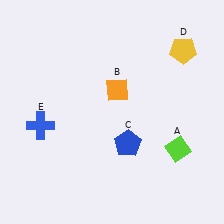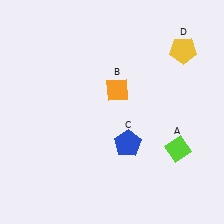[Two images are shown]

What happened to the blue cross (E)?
The blue cross (E) was removed in Image 2. It was in the bottom-left area of Image 1.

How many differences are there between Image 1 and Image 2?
There is 1 difference between the two images.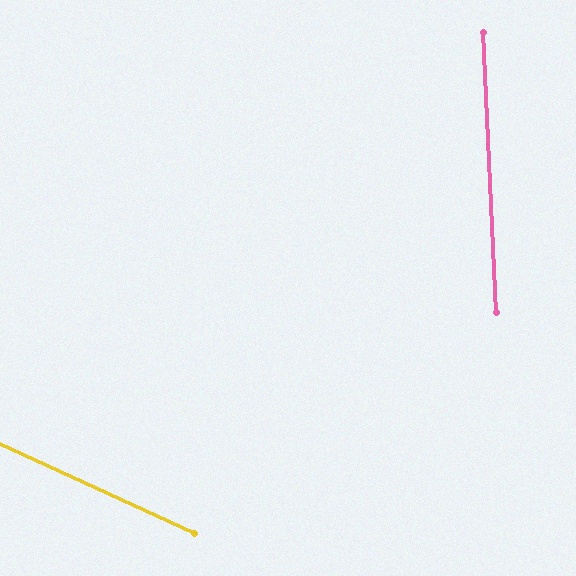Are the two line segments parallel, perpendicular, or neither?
Neither parallel nor perpendicular — they differ by about 63°.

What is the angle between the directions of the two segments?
Approximately 63 degrees.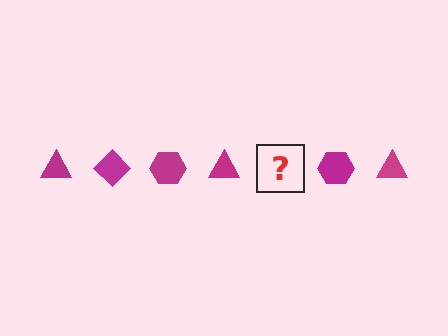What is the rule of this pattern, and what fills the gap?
The rule is that the pattern cycles through triangle, diamond, hexagon shapes in magenta. The gap should be filled with a magenta diamond.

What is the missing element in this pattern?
The missing element is a magenta diamond.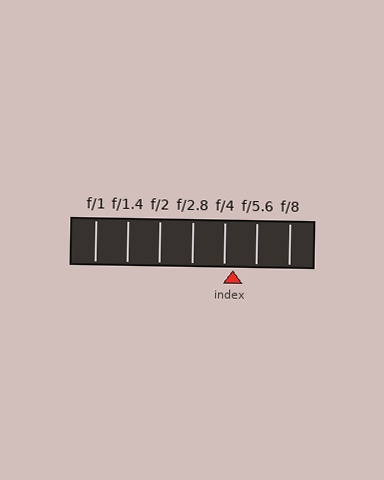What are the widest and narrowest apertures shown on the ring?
The widest aperture shown is f/1 and the narrowest is f/8.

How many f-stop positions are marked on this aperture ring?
There are 7 f-stop positions marked.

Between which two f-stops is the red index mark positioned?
The index mark is between f/4 and f/5.6.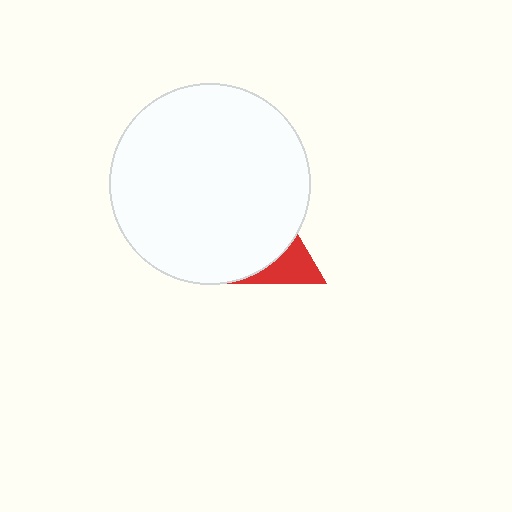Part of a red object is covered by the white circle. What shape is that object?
It is a triangle.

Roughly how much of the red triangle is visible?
A small part of it is visible (roughly 35%).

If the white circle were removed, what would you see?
You would see the complete red triangle.